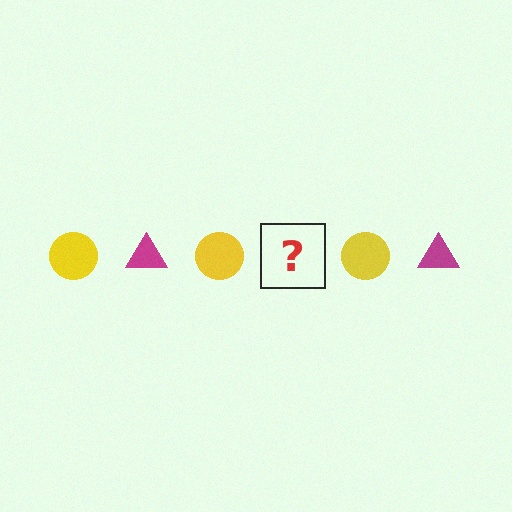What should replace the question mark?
The question mark should be replaced with a magenta triangle.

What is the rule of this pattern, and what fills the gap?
The rule is that the pattern alternates between yellow circle and magenta triangle. The gap should be filled with a magenta triangle.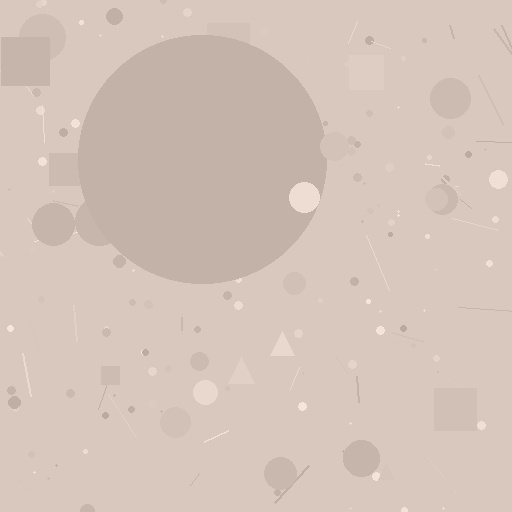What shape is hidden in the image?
A circle is hidden in the image.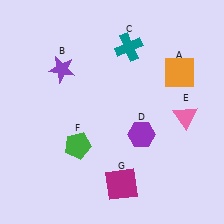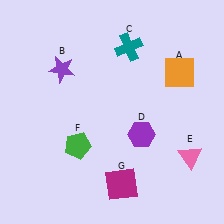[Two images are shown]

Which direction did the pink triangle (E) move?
The pink triangle (E) moved down.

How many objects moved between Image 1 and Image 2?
1 object moved between the two images.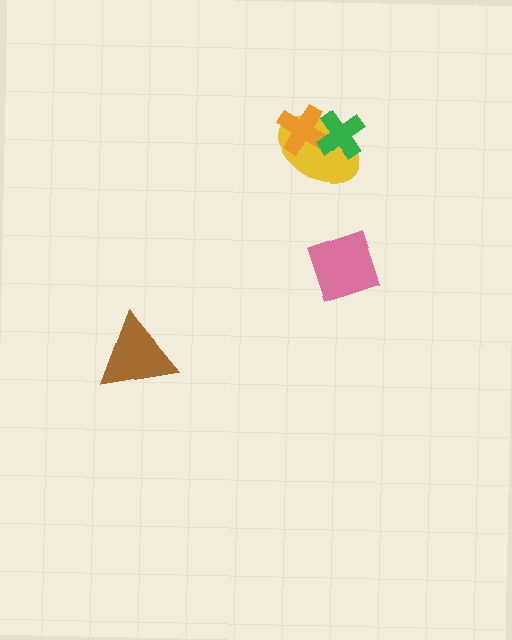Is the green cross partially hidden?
No, no other shape covers it.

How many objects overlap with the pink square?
0 objects overlap with the pink square.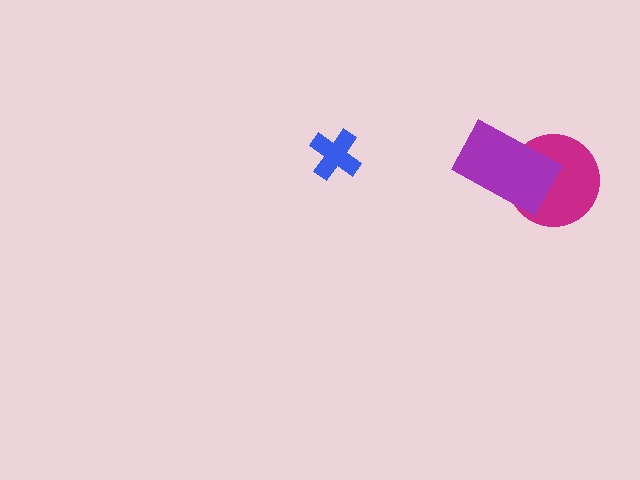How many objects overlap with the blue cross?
0 objects overlap with the blue cross.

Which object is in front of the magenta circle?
The purple rectangle is in front of the magenta circle.